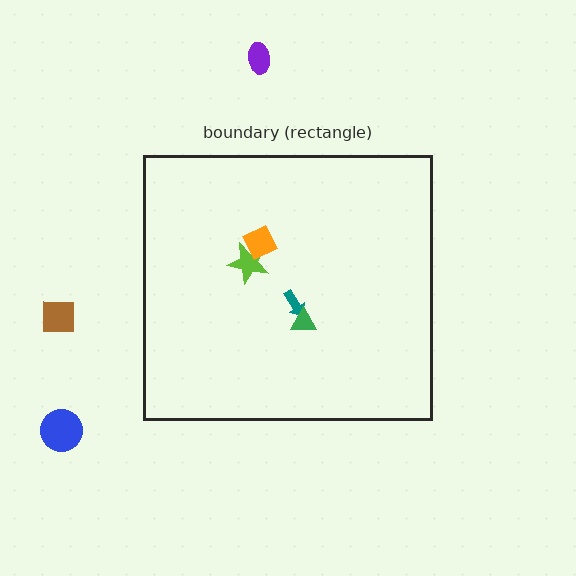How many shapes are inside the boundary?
4 inside, 3 outside.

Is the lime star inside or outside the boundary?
Inside.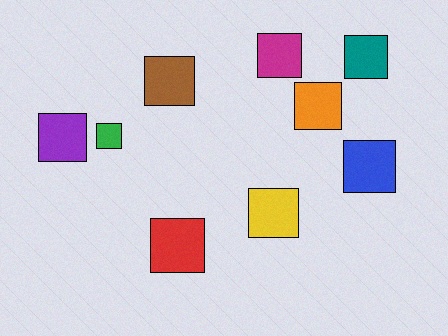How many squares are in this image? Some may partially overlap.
There are 9 squares.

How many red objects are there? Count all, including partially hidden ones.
There is 1 red object.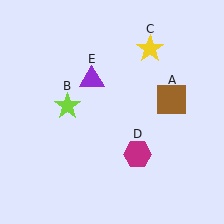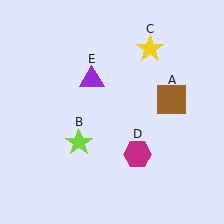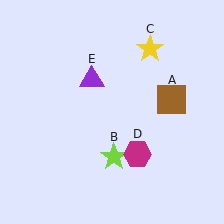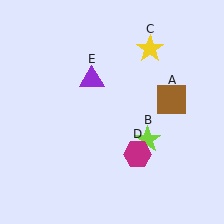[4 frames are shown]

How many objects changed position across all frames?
1 object changed position: lime star (object B).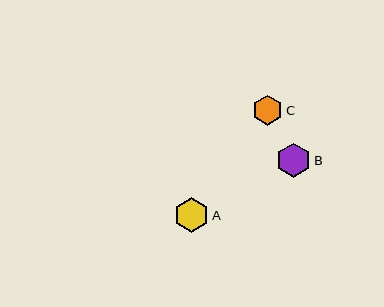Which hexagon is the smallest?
Hexagon C is the smallest with a size of approximately 30 pixels.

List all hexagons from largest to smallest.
From largest to smallest: A, B, C.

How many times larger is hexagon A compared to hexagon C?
Hexagon A is approximately 1.1 times the size of hexagon C.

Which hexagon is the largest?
Hexagon A is the largest with a size of approximately 34 pixels.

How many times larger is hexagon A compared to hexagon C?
Hexagon A is approximately 1.1 times the size of hexagon C.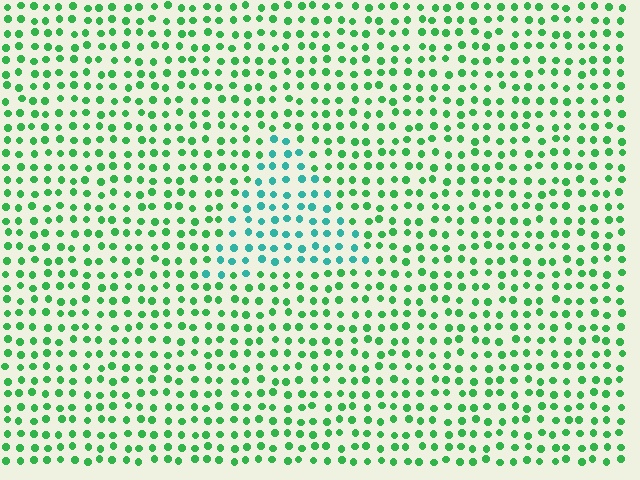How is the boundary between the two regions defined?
The boundary is defined purely by a slight shift in hue (about 42 degrees). Spacing, size, and orientation are identical on both sides.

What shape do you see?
I see a triangle.